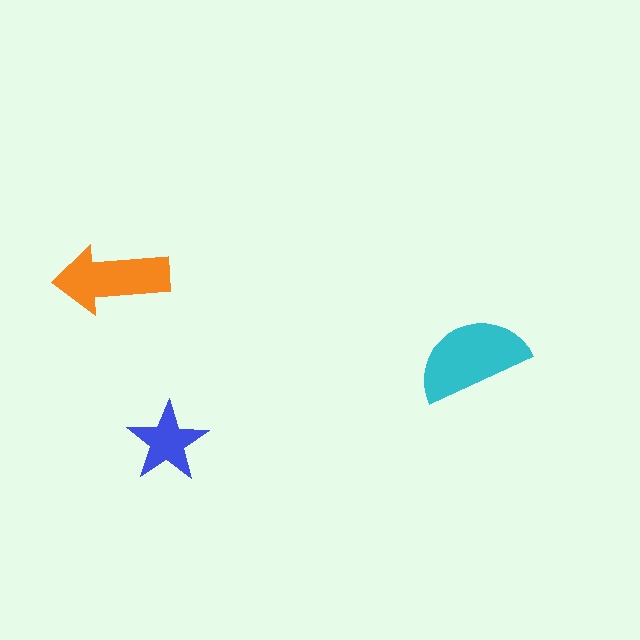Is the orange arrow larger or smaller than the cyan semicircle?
Smaller.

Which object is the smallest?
The blue star.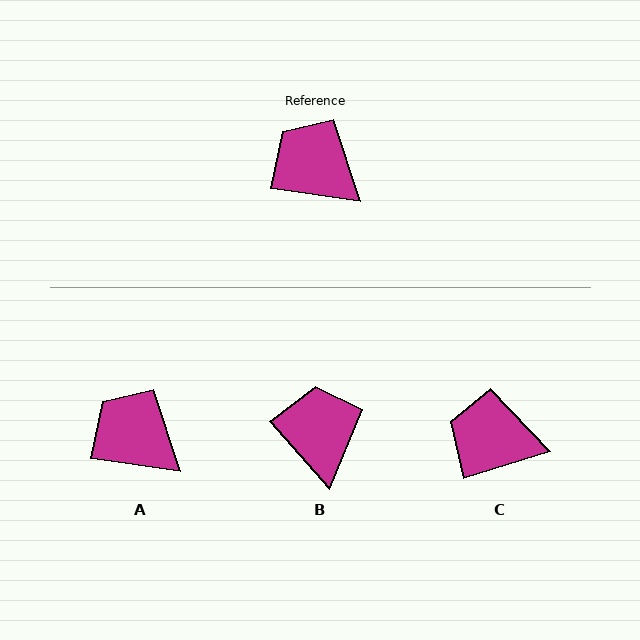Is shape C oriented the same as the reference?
No, it is off by about 25 degrees.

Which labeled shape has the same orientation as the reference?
A.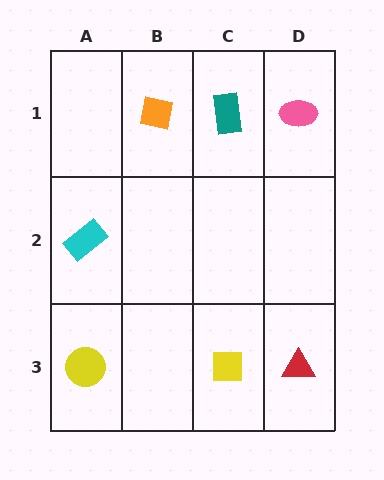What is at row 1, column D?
A pink ellipse.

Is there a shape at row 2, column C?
No, that cell is empty.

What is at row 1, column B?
An orange square.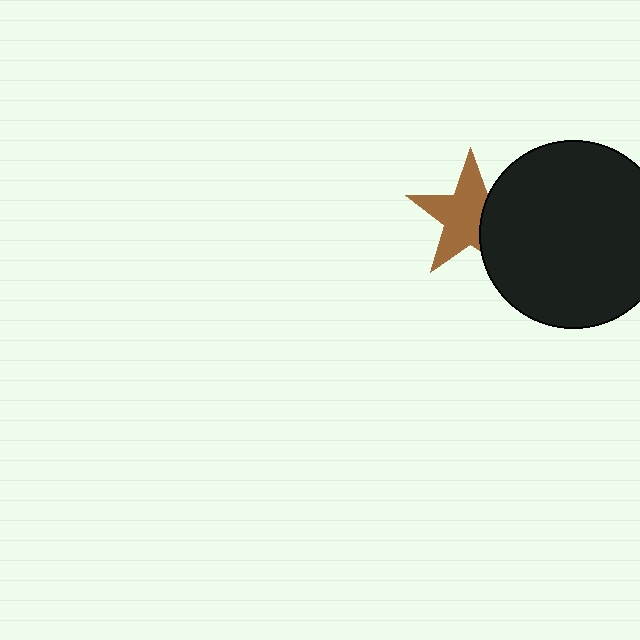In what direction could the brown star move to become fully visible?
The brown star could move left. That would shift it out from behind the black circle entirely.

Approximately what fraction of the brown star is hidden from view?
Roughly 33% of the brown star is hidden behind the black circle.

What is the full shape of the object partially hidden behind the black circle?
The partially hidden object is a brown star.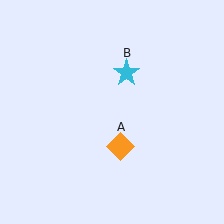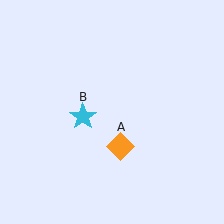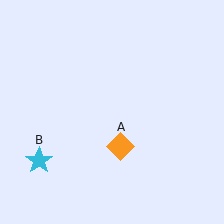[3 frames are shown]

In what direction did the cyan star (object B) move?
The cyan star (object B) moved down and to the left.